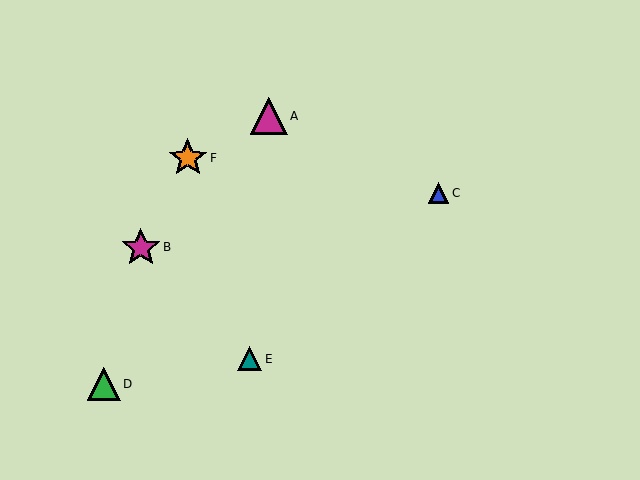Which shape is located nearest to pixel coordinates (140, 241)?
The magenta star (labeled B) at (141, 247) is nearest to that location.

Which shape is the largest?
The magenta star (labeled B) is the largest.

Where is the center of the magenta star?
The center of the magenta star is at (141, 247).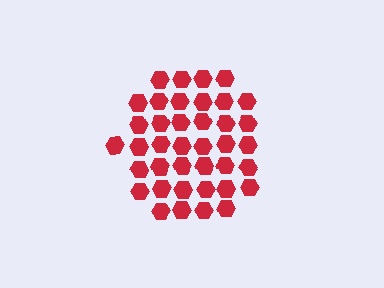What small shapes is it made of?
It is made of small hexagons.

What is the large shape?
The large shape is a circle.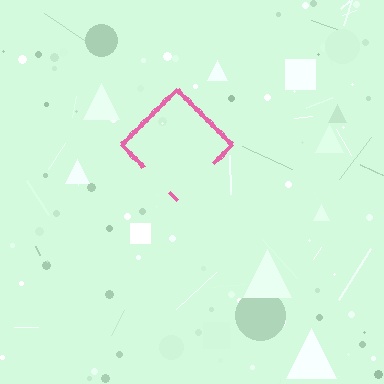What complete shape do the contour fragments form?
The contour fragments form a diamond.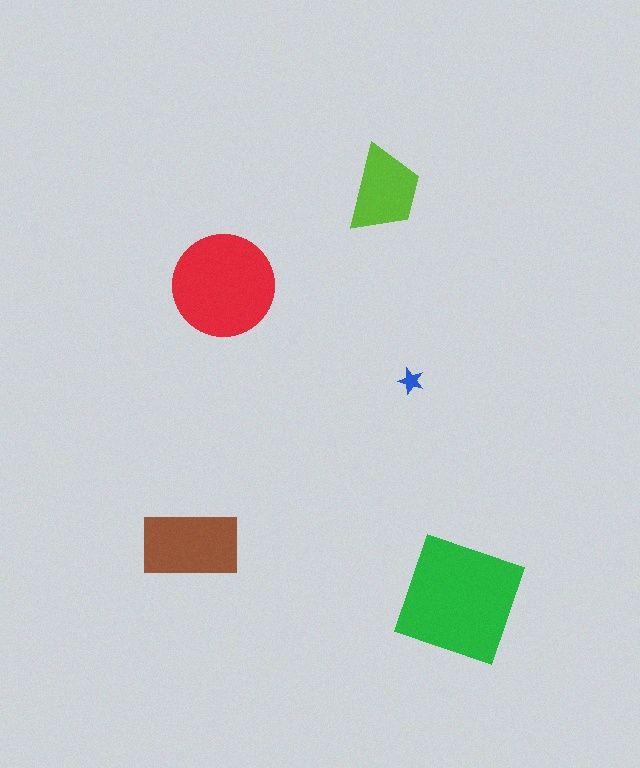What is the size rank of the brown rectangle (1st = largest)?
3rd.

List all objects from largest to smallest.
The green square, the red circle, the brown rectangle, the lime trapezoid, the blue star.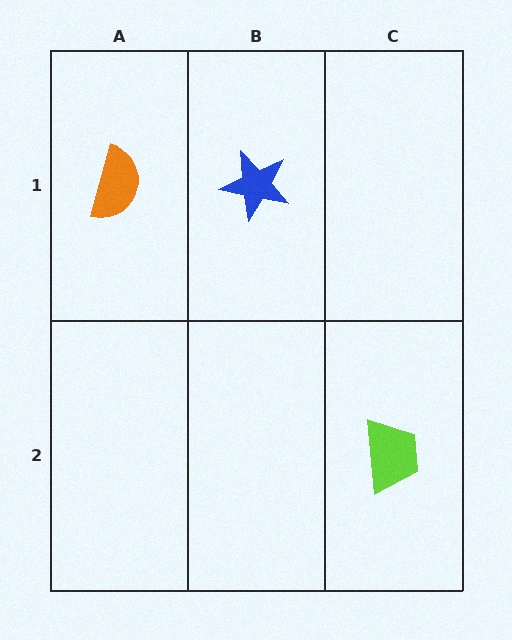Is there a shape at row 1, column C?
No, that cell is empty.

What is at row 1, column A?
An orange semicircle.